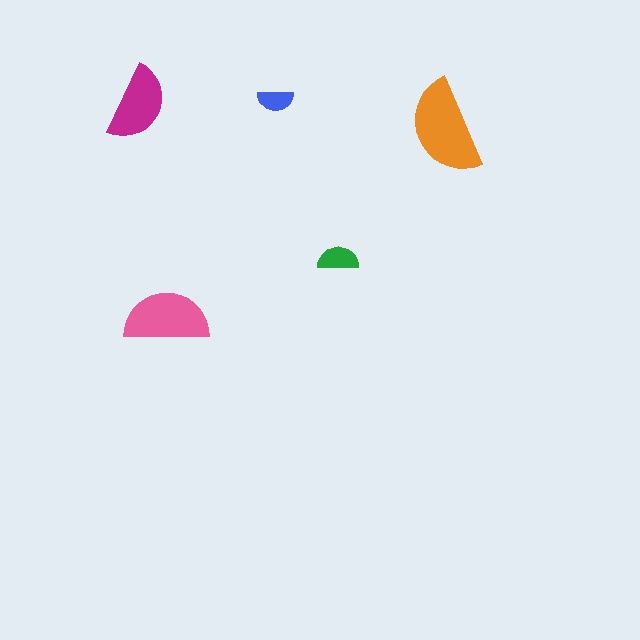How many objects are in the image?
There are 5 objects in the image.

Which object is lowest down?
The pink semicircle is bottommost.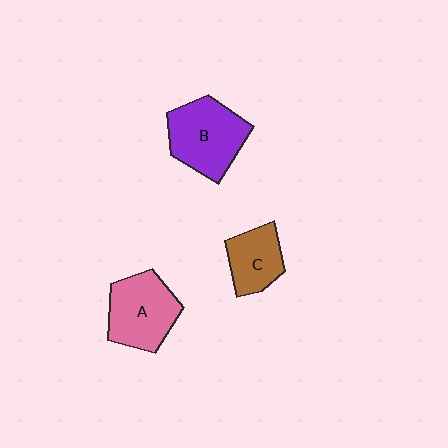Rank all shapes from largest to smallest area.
From largest to smallest: B (purple), A (pink), C (brown).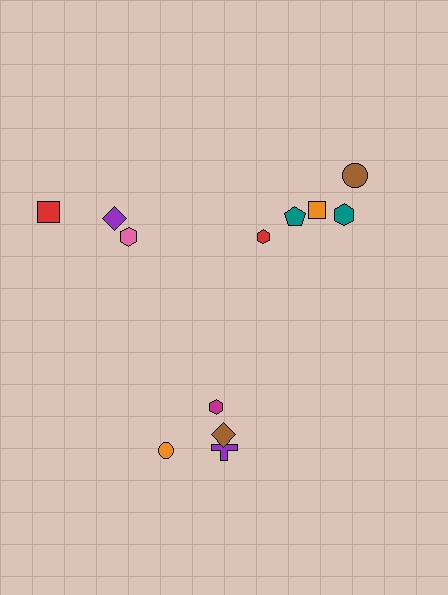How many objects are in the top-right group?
There are 5 objects.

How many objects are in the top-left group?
There are 3 objects.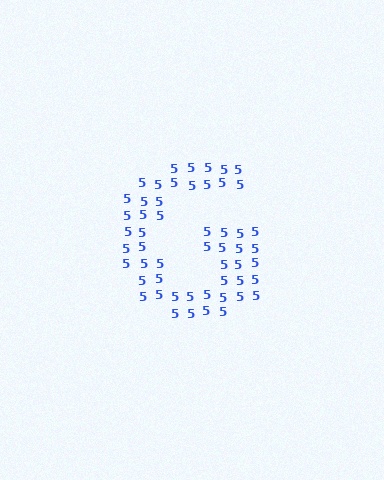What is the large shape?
The large shape is the letter G.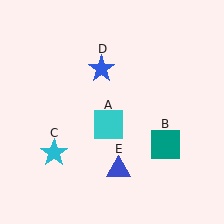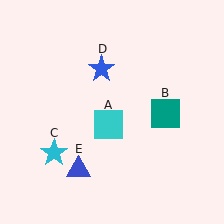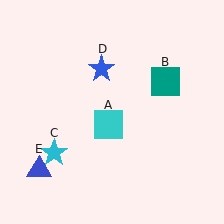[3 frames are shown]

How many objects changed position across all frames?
2 objects changed position: teal square (object B), blue triangle (object E).